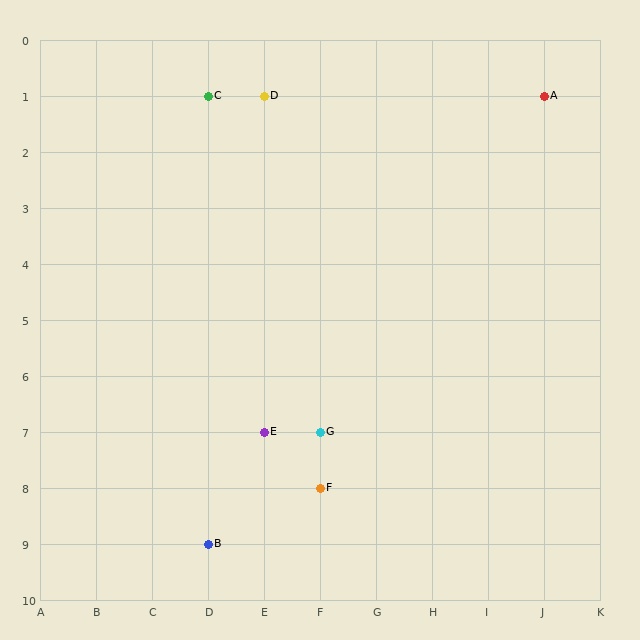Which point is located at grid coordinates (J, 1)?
Point A is at (J, 1).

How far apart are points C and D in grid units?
Points C and D are 1 column apart.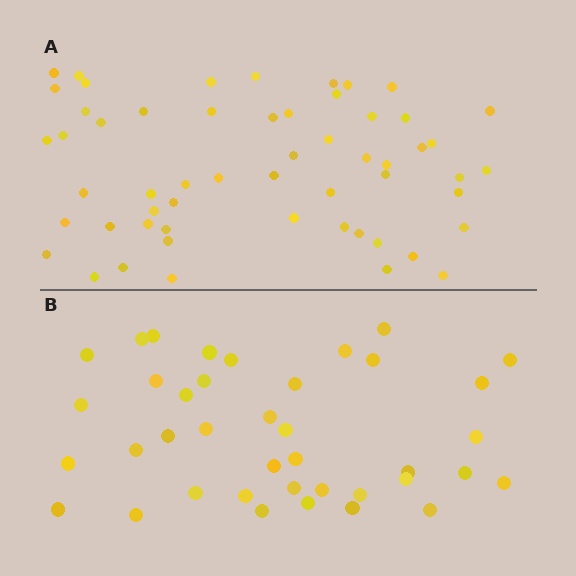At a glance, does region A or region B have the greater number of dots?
Region A (the top region) has more dots.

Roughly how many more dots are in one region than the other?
Region A has approximately 15 more dots than region B.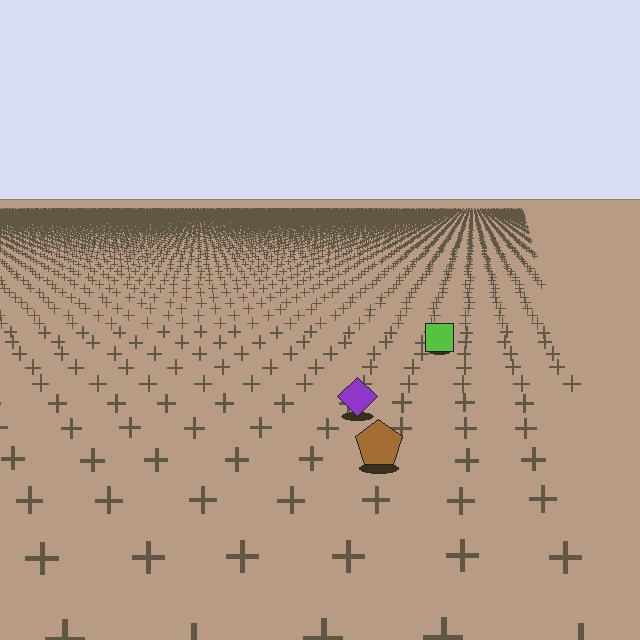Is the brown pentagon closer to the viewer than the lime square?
Yes. The brown pentagon is closer — you can tell from the texture gradient: the ground texture is coarser near it.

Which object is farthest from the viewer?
The lime square is farthest from the viewer. It appears smaller and the ground texture around it is denser.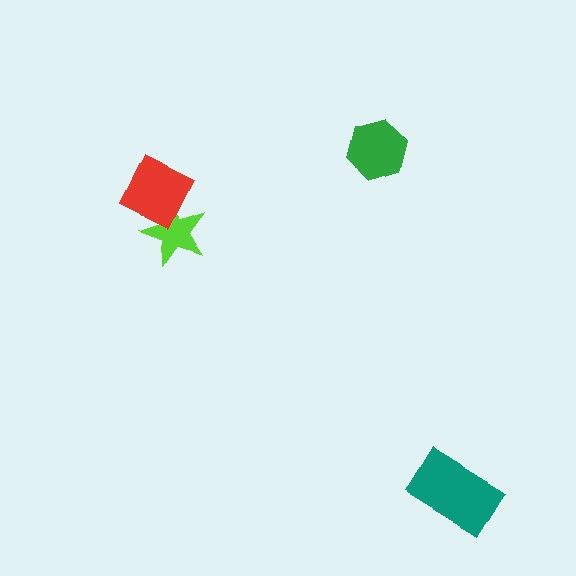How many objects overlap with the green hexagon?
0 objects overlap with the green hexagon.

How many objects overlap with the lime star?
1 object overlaps with the lime star.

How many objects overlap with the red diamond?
1 object overlaps with the red diamond.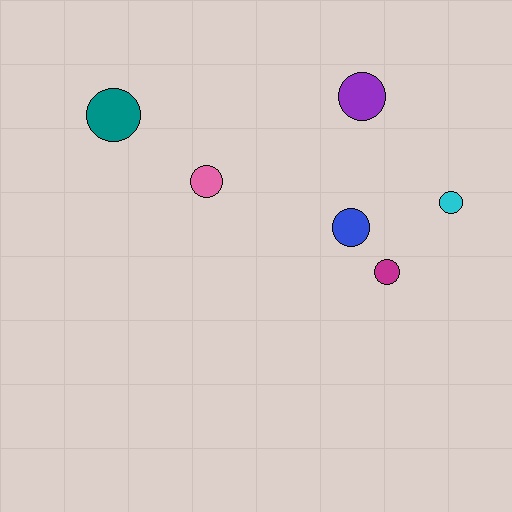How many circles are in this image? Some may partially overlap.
There are 6 circles.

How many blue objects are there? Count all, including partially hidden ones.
There is 1 blue object.